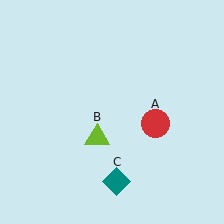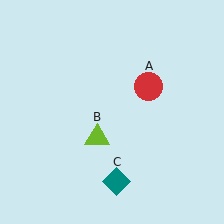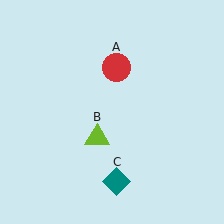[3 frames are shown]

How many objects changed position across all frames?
1 object changed position: red circle (object A).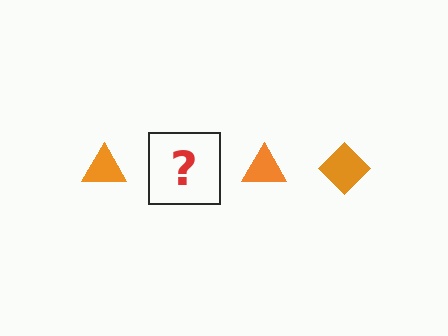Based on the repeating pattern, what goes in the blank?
The blank should be an orange diamond.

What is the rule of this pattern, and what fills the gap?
The rule is that the pattern cycles through triangle, diamond shapes in orange. The gap should be filled with an orange diamond.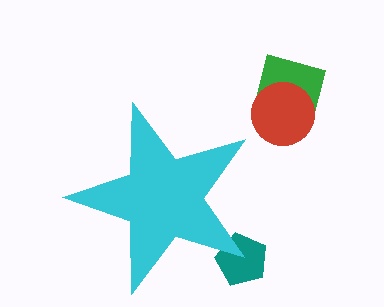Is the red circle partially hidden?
No, the red circle is fully visible.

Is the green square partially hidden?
No, the green square is fully visible.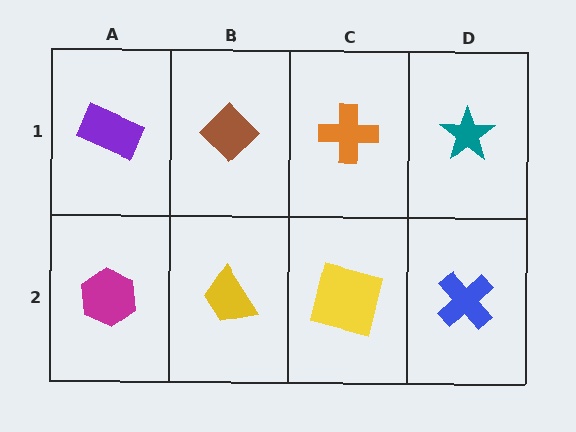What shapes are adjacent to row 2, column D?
A teal star (row 1, column D), a yellow square (row 2, column C).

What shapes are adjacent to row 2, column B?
A brown diamond (row 1, column B), a magenta hexagon (row 2, column A), a yellow square (row 2, column C).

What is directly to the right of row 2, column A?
A yellow trapezoid.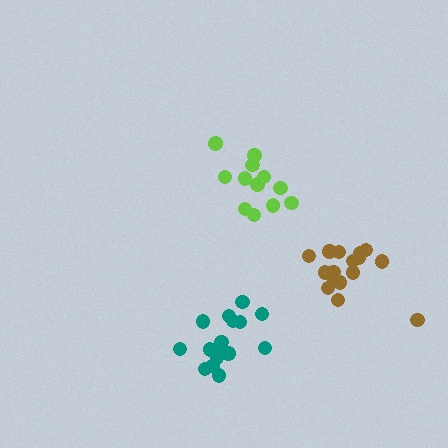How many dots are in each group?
Group 1: 13 dots, Group 2: 16 dots, Group 3: 16 dots (45 total).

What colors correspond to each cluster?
The clusters are colored: lime, teal, brown.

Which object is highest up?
The lime cluster is topmost.